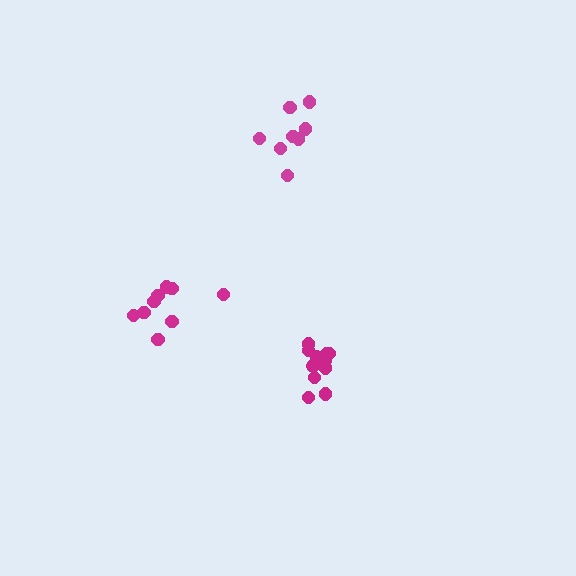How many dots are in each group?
Group 1: 8 dots, Group 2: 12 dots, Group 3: 9 dots (29 total).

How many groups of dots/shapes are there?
There are 3 groups.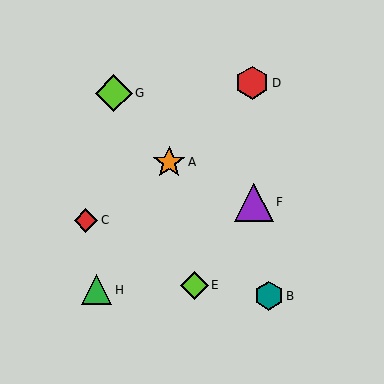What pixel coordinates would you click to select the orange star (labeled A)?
Click at (169, 162) to select the orange star A.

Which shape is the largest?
The purple triangle (labeled F) is the largest.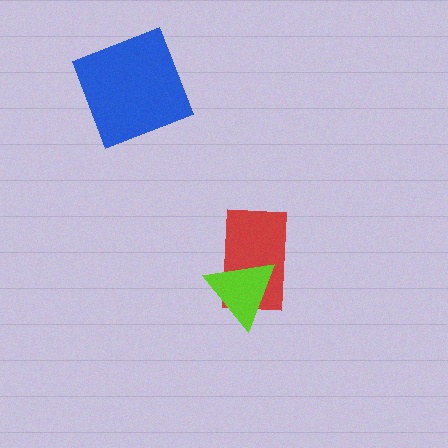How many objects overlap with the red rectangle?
1 object overlaps with the red rectangle.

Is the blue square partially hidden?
No, no other shape covers it.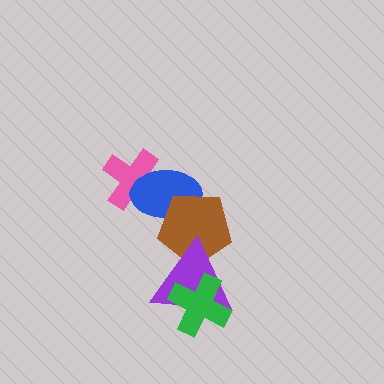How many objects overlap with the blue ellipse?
2 objects overlap with the blue ellipse.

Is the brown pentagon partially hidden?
Yes, it is partially covered by another shape.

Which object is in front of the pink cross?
The blue ellipse is in front of the pink cross.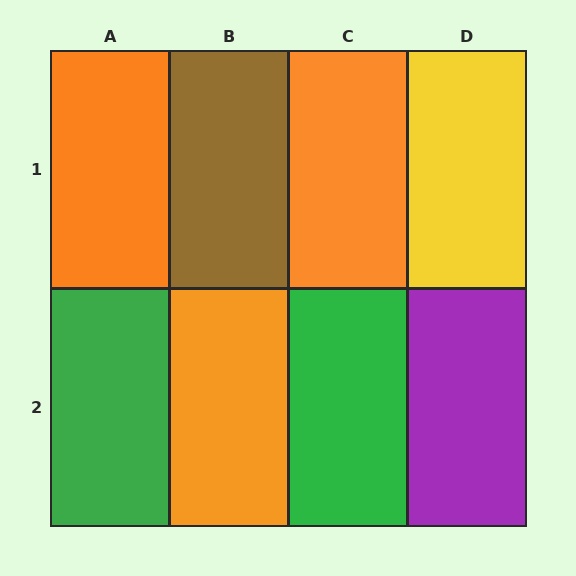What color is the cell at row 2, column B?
Orange.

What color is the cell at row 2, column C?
Green.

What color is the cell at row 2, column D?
Purple.